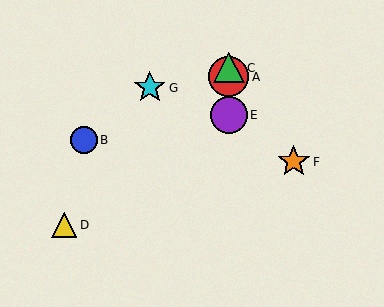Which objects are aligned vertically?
Objects A, C, E are aligned vertically.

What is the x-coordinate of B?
Object B is at x≈84.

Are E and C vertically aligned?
Yes, both are at x≈229.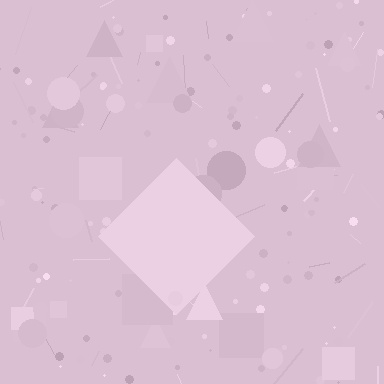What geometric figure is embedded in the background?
A diamond is embedded in the background.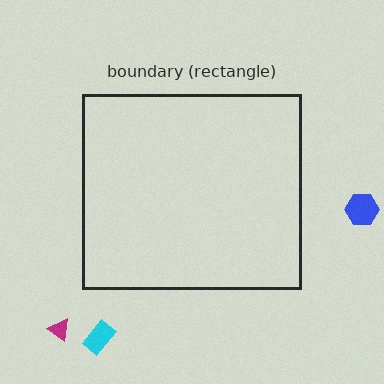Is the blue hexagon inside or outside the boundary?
Outside.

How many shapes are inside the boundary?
0 inside, 3 outside.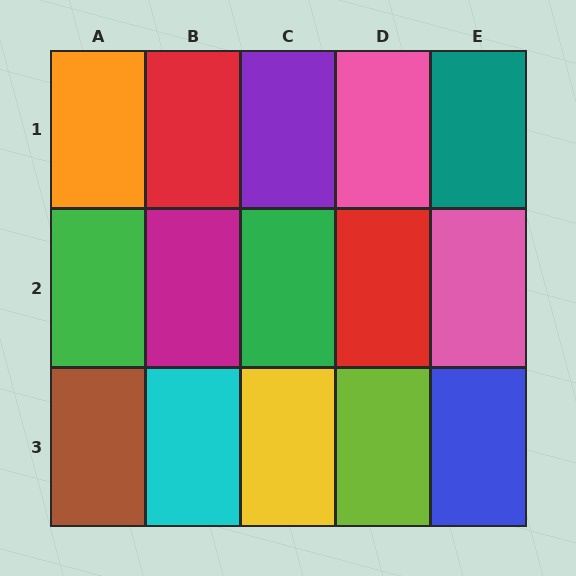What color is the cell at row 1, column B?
Red.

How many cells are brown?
1 cell is brown.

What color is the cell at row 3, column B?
Cyan.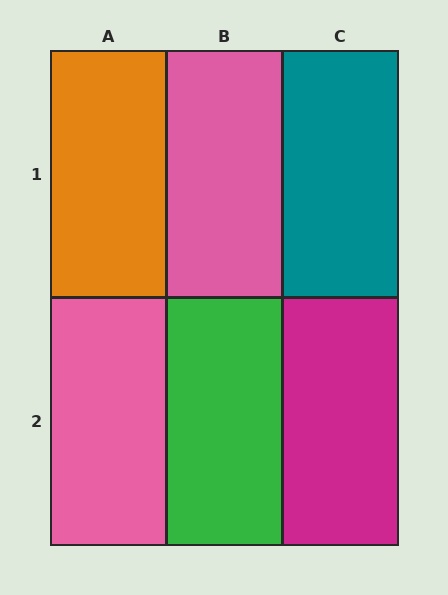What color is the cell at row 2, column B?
Green.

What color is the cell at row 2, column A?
Pink.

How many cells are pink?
2 cells are pink.